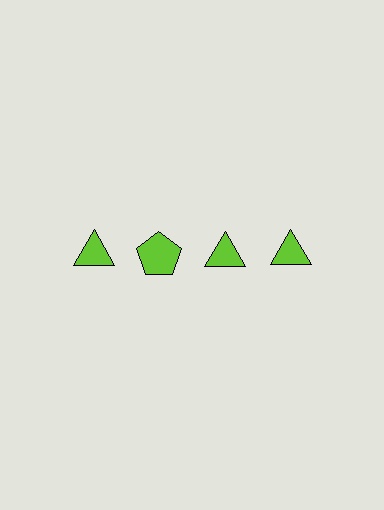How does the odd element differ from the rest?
It has a different shape: pentagon instead of triangle.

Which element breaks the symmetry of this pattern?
The lime pentagon in the top row, second from left column breaks the symmetry. All other shapes are lime triangles.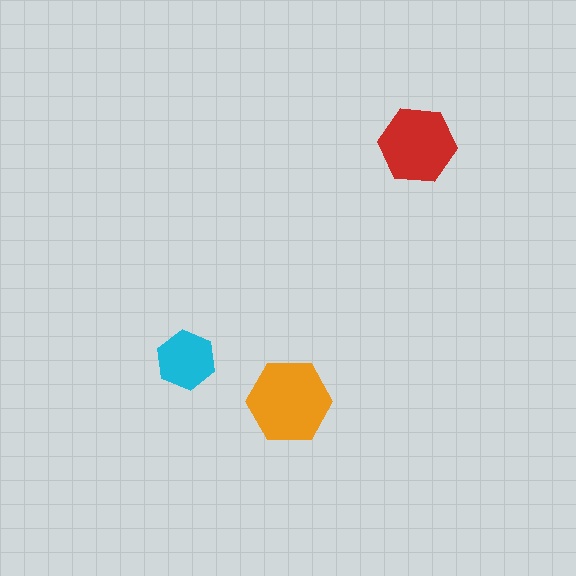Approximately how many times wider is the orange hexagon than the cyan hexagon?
About 1.5 times wider.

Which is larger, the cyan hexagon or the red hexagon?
The red one.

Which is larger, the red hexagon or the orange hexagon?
The orange one.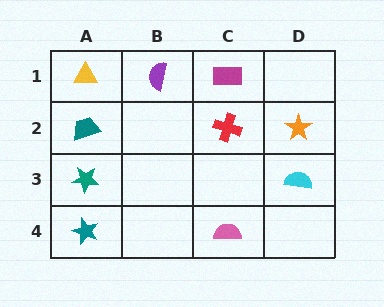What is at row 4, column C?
A pink semicircle.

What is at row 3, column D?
A cyan semicircle.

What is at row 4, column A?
A teal star.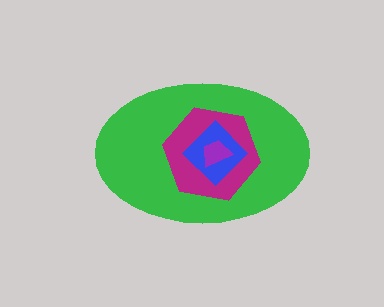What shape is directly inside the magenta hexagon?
The blue diamond.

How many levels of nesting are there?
4.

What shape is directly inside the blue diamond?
The purple trapezoid.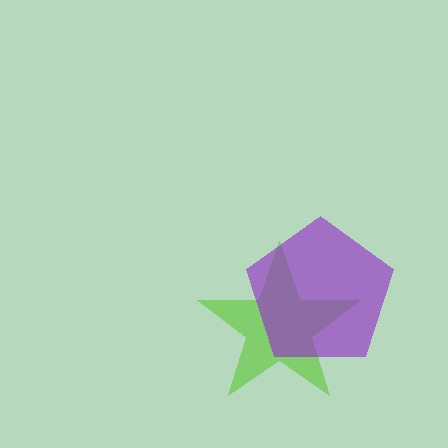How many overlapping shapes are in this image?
There are 2 overlapping shapes in the image.